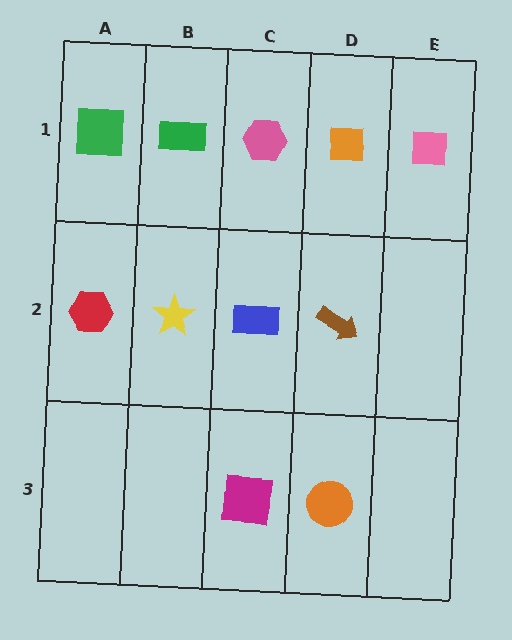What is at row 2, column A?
A red hexagon.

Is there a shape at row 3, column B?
No, that cell is empty.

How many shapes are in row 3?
2 shapes.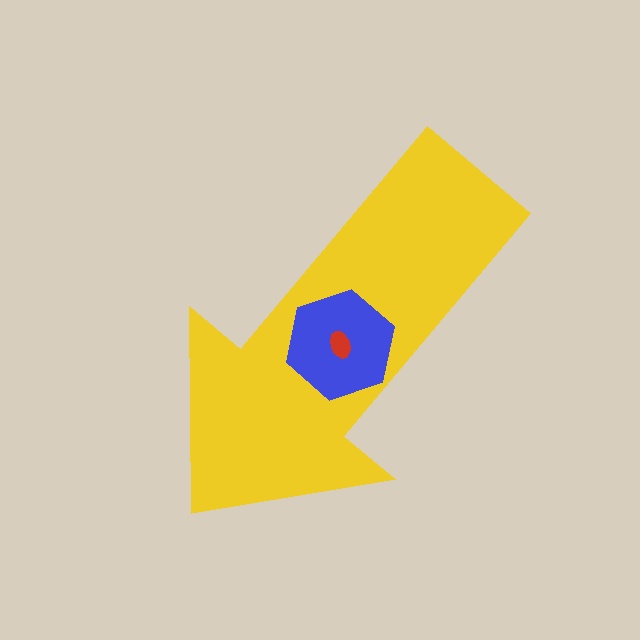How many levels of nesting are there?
3.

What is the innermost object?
The red ellipse.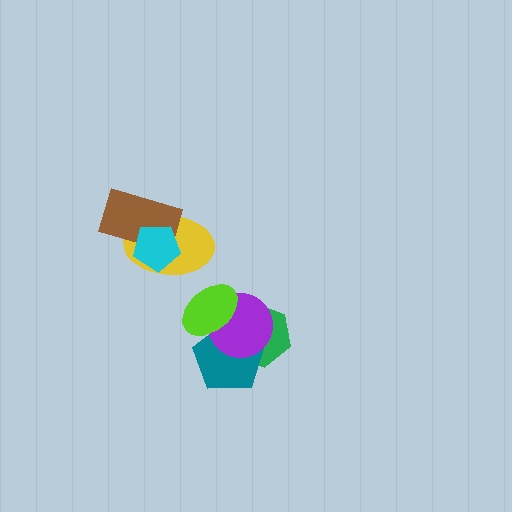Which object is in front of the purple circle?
The lime ellipse is in front of the purple circle.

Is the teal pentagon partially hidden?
Yes, it is partially covered by another shape.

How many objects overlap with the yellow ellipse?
2 objects overlap with the yellow ellipse.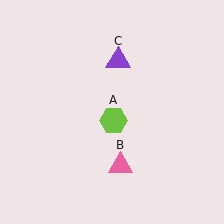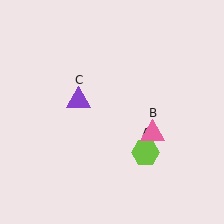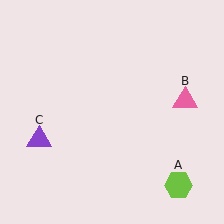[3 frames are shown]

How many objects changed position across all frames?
3 objects changed position: lime hexagon (object A), pink triangle (object B), purple triangle (object C).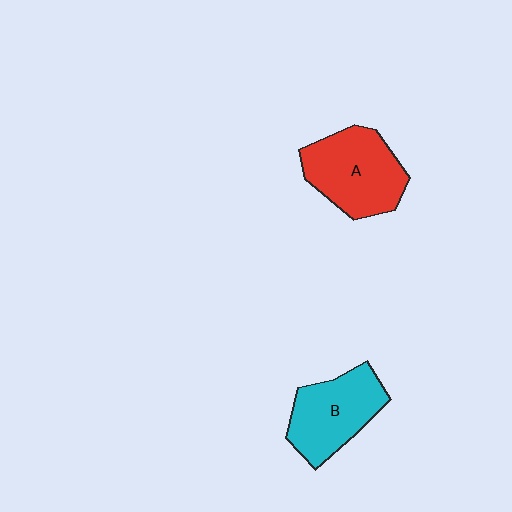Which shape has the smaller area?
Shape B (cyan).